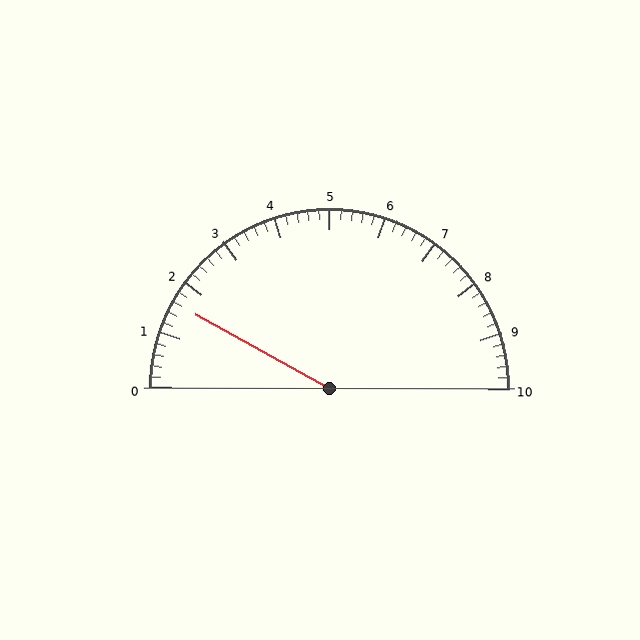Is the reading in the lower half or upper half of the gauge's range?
The reading is in the lower half of the range (0 to 10).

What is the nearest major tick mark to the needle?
The nearest major tick mark is 2.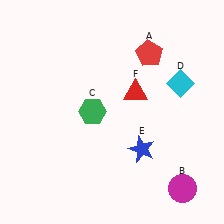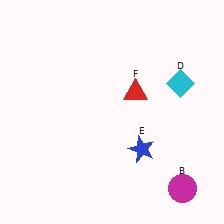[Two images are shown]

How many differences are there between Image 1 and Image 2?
There are 2 differences between the two images.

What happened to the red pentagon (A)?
The red pentagon (A) was removed in Image 2. It was in the top-right area of Image 1.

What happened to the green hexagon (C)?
The green hexagon (C) was removed in Image 2. It was in the top-left area of Image 1.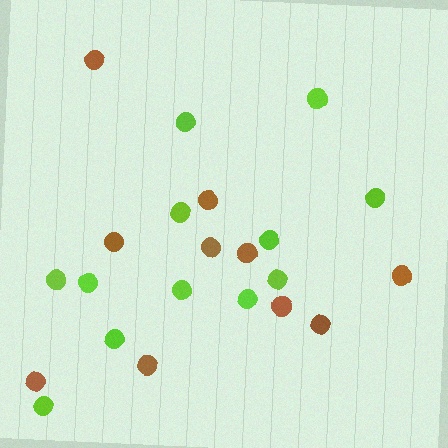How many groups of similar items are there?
There are 2 groups: one group of lime circles (12) and one group of brown circles (10).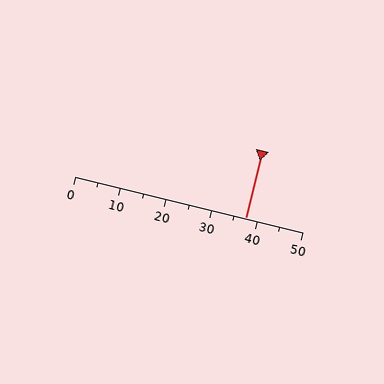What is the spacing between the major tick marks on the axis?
The major ticks are spaced 10 apart.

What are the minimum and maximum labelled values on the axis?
The axis runs from 0 to 50.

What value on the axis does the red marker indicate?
The marker indicates approximately 37.5.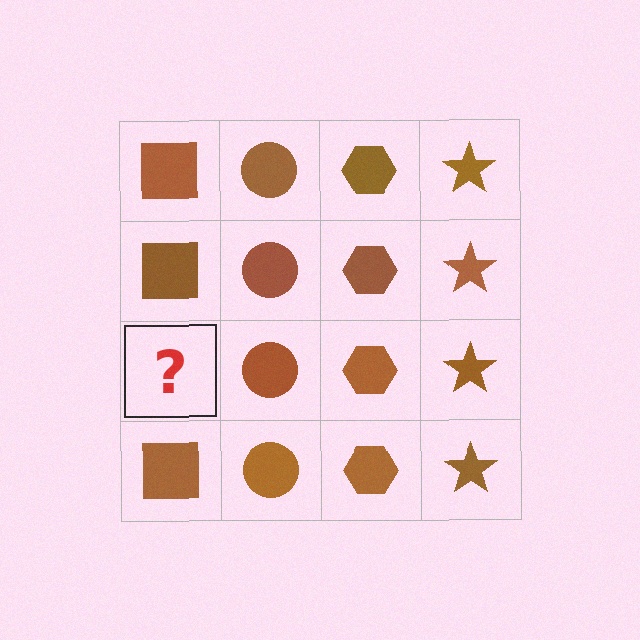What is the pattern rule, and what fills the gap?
The rule is that each column has a consistent shape. The gap should be filled with a brown square.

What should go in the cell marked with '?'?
The missing cell should contain a brown square.